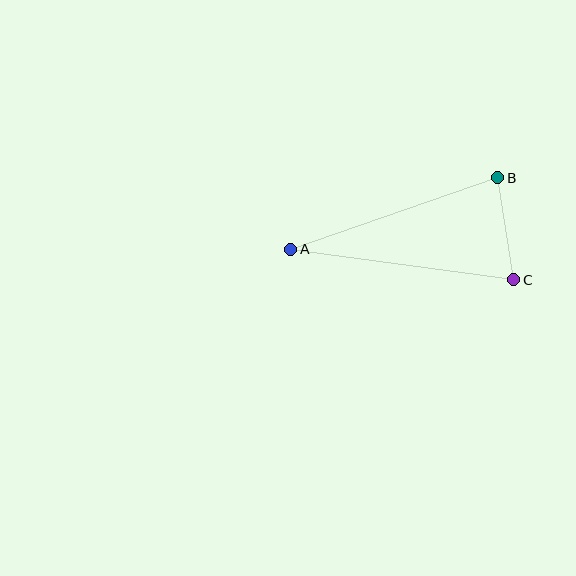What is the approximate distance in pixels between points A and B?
The distance between A and B is approximately 219 pixels.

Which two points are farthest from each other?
Points A and C are farthest from each other.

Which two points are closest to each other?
Points B and C are closest to each other.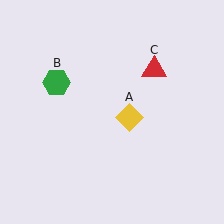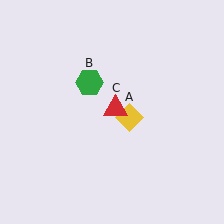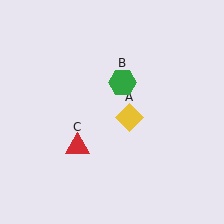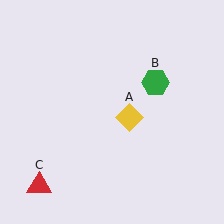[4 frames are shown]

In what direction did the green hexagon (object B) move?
The green hexagon (object B) moved right.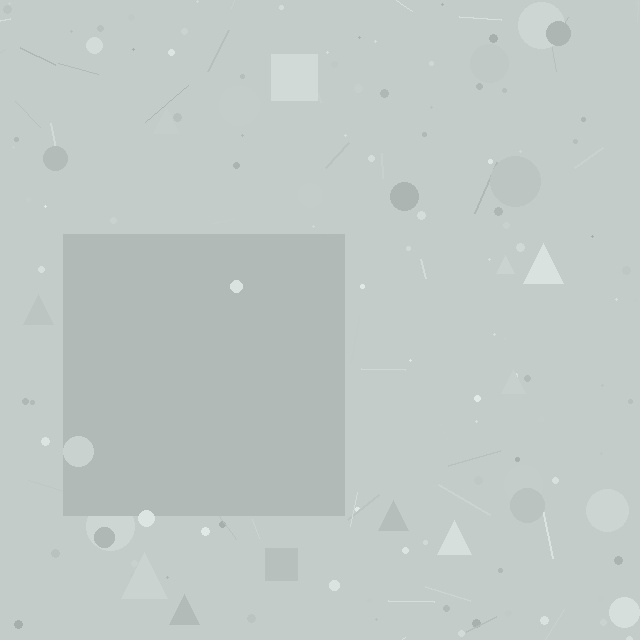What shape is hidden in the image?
A square is hidden in the image.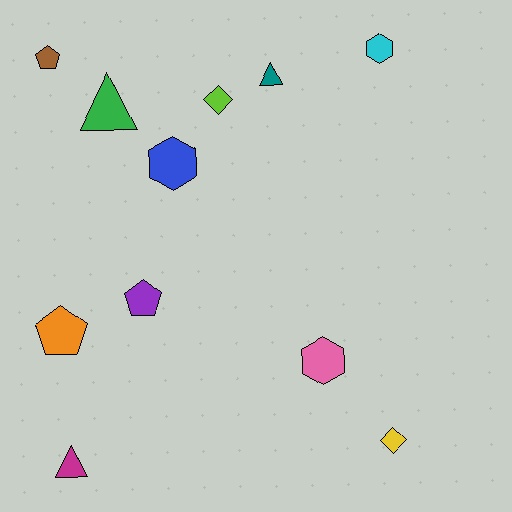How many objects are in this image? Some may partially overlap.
There are 11 objects.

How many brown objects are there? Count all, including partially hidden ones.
There is 1 brown object.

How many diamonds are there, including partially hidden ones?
There are 2 diamonds.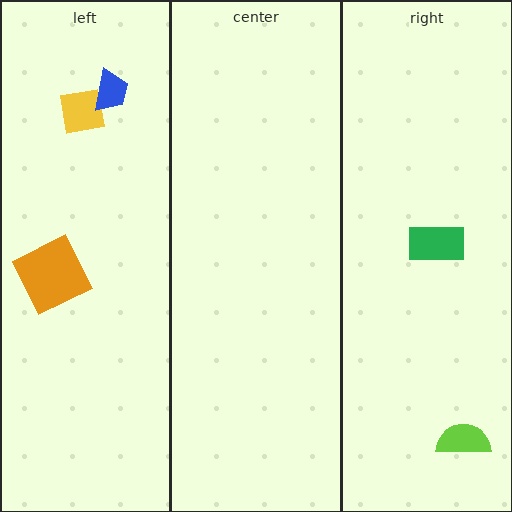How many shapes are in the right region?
2.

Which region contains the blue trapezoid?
The left region.